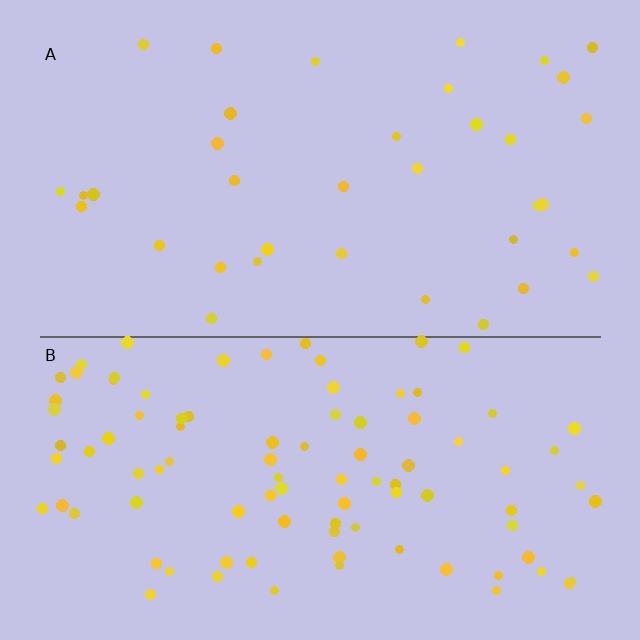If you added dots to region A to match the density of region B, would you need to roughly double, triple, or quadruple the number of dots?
Approximately triple.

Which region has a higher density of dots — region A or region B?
B (the bottom).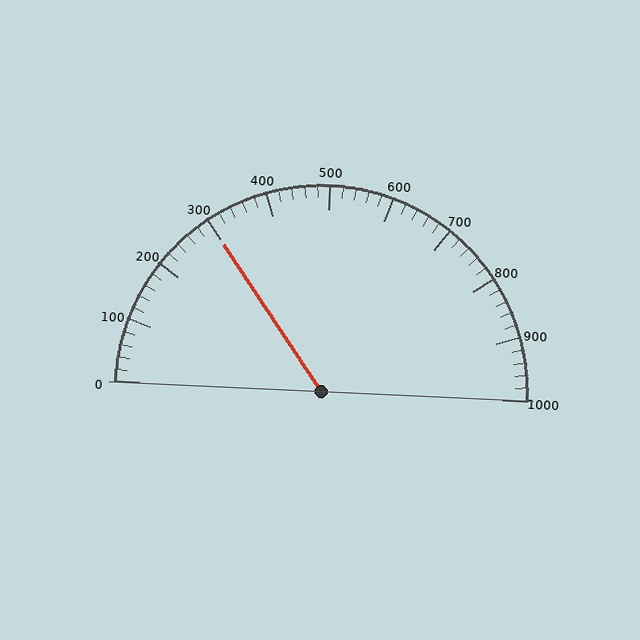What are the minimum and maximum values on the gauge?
The gauge ranges from 0 to 1000.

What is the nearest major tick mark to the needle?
The nearest major tick mark is 300.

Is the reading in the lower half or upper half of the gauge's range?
The reading is in the lower half of the range (0 to 1000).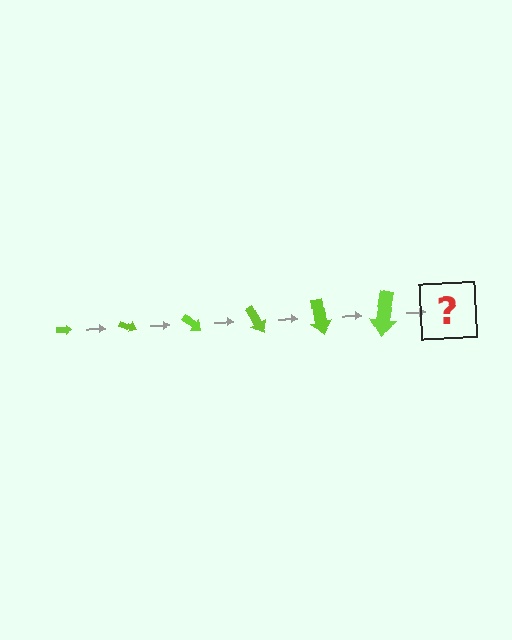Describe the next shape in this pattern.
It should be an arrow, larger than the previous one and rotated 120 degrees from the start.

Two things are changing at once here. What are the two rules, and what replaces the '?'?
The two rules are that the arrow grows larger each step and it rotates 20 degrees each step. The '?' should be an arrow, larger than the previous one and rotated 120 degrees from the start.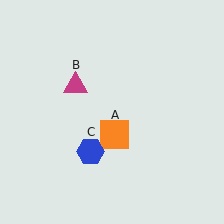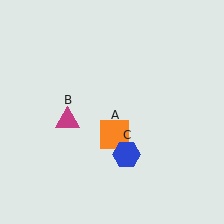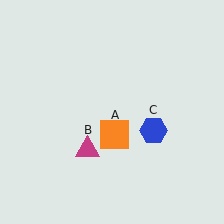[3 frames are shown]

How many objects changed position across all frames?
2 objects changed position: magenta triangle (object B), blue hexagon (object C).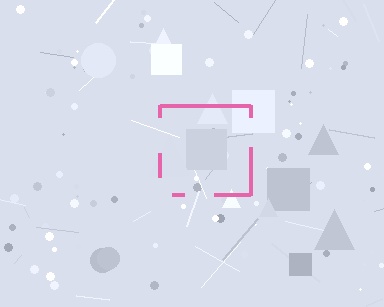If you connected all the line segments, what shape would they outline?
They would outline a square.